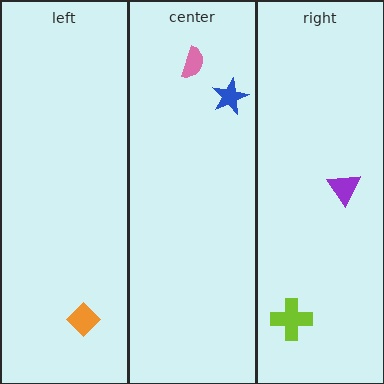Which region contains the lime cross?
The right region.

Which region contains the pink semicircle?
The center region.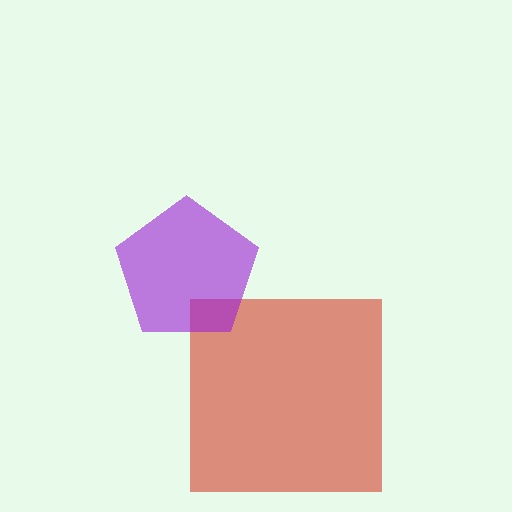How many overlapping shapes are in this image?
There are 2 overlapping shapes in the image.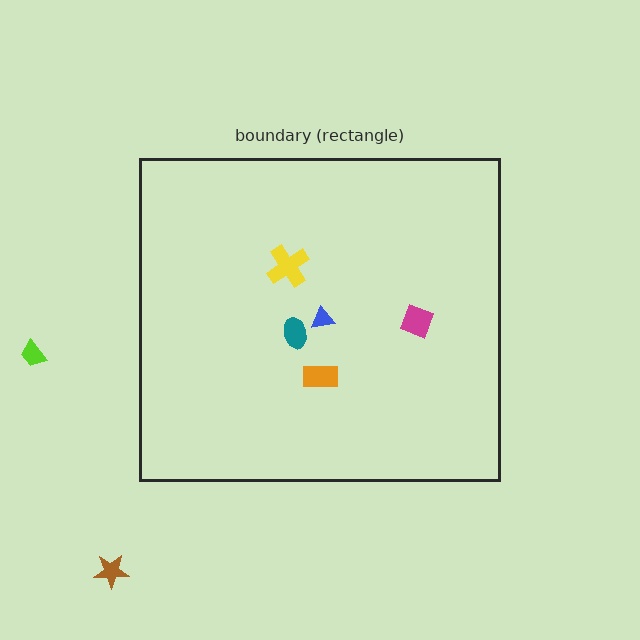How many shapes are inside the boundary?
5 inside, 2 outside.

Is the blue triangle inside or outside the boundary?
Inside.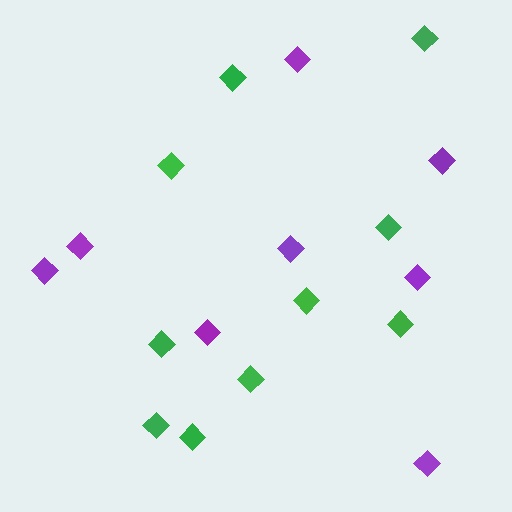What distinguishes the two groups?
There are 2 groups: one group of purple diamonds (8) and one group of green diamonds (10).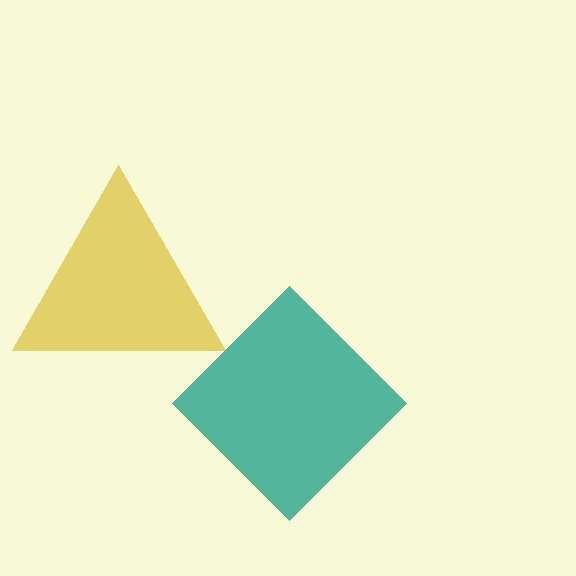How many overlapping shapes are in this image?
There are 2 overlapping shapes in the image.